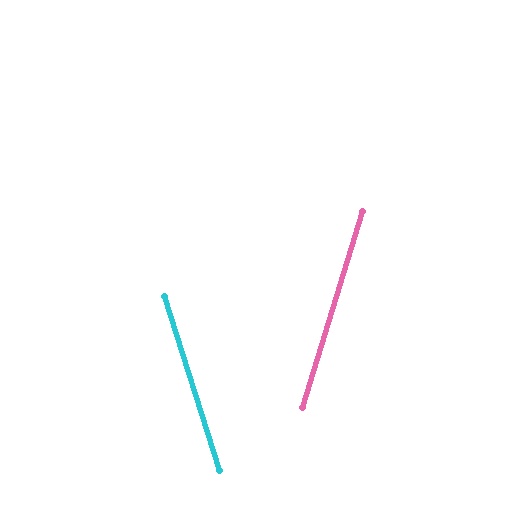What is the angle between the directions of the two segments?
Approximately 35 degrees.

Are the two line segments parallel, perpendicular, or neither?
Neither parallel nor perpendicular — they differ by about 35°.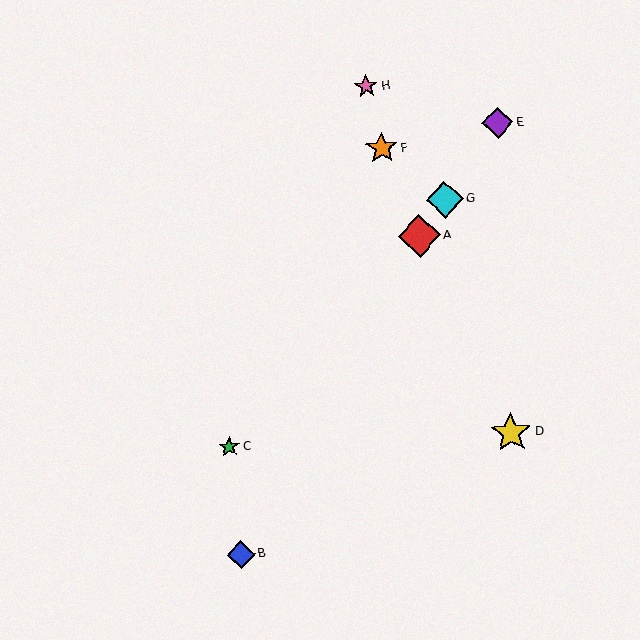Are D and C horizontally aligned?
Yes, both are at y≈433.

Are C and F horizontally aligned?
No, C is at y≈447 and F is at y≈148.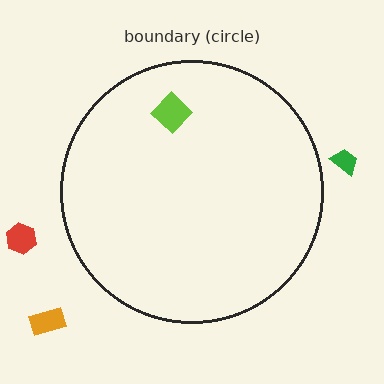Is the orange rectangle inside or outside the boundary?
Outside.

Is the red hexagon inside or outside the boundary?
Outside.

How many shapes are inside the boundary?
1 inside, 3 outside.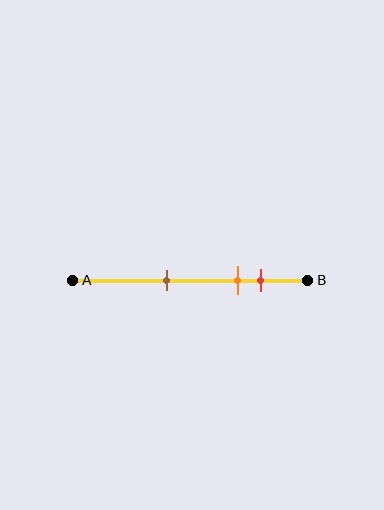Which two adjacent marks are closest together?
The orange and red marks are the closest adjacent pair.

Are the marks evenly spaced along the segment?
No, the marks are not evenly spaced.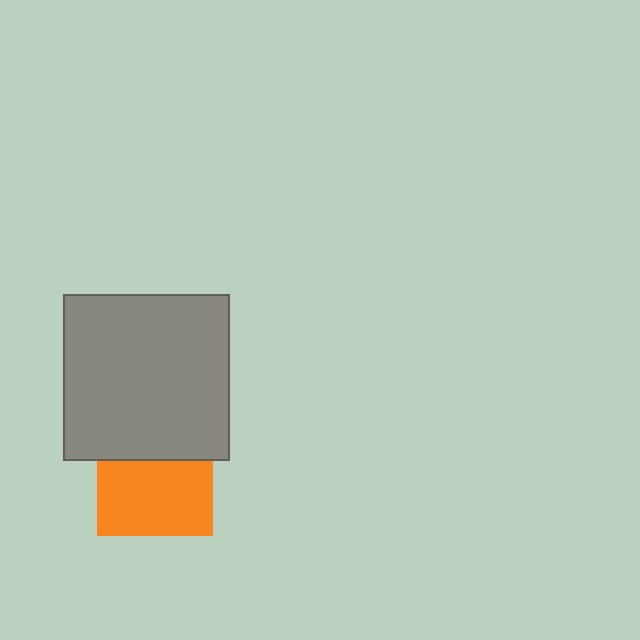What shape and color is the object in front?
The object in front is a gray square.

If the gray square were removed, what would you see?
You would see the complete orange square.